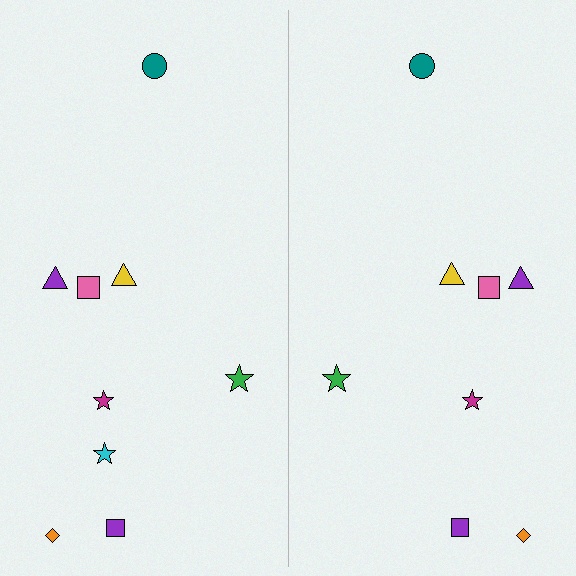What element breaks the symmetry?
A cyan star is missing from the right side.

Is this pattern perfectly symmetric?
No, the pattern is not perfectly symmetric. A cyan star is missing from the right side.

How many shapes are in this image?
There are 17 shapes in this image.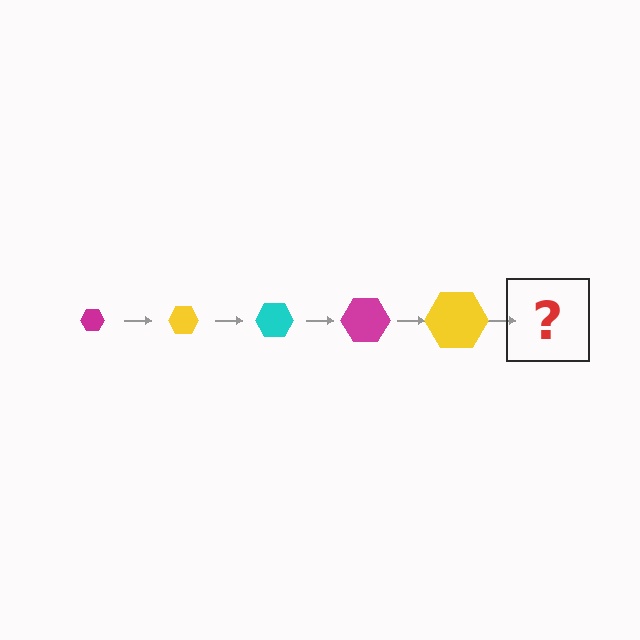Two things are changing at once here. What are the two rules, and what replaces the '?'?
The two rules are that the hexagon grows larger each step and the color cycles through magenta, yellow, and cyan. The '?' should be a cyan hexagon, larger than the previous one.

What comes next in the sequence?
The next element should be a cyan hexagon, larger than the previous one.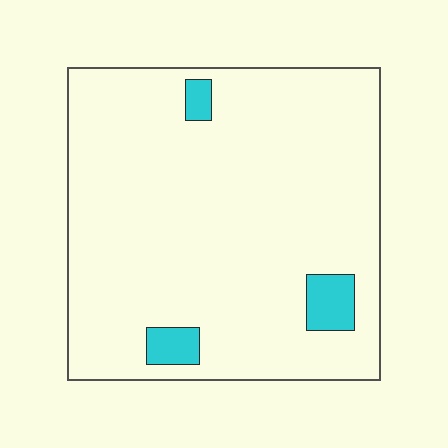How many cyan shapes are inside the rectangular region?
3.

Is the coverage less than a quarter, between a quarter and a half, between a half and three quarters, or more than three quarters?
Less than a quarter.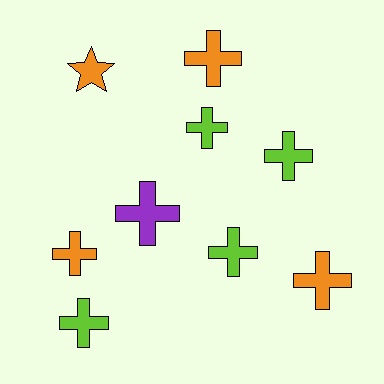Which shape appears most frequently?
Cross, with 8 objects.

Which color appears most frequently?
Orange, with 4 objects.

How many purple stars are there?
There are no purple stars.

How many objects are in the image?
There are 9 objects.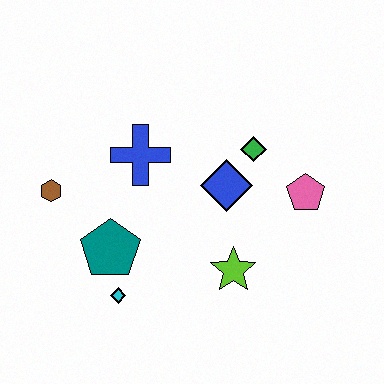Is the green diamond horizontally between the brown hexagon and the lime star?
No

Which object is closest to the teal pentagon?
The cyan diamond is closest to the teal pentagon.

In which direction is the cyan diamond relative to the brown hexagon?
The cyan diamond is below the brown hexagon.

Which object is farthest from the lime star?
The brown hexagon is farthest from the lime star.